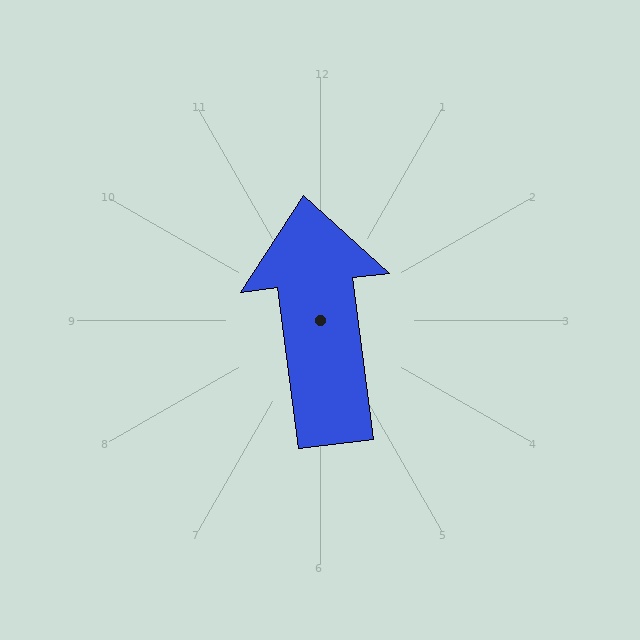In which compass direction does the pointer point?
North.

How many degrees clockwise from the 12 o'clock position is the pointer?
Approximately 353 degrees.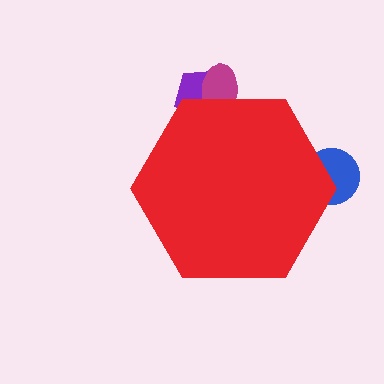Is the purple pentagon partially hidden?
Yes, the purple pentagon is partially hidden behind the red hexagon.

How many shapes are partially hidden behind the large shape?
3 shapes are partially hidden.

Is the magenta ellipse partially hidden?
Yes, the magenta ellipse is partially hidden behind the red hexagon.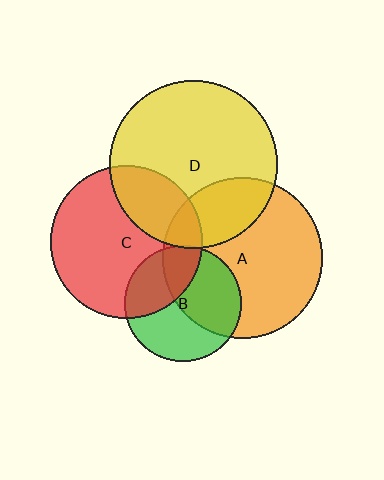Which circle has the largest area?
Circle D (yellow).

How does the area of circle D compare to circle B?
Approximately 2.1 times.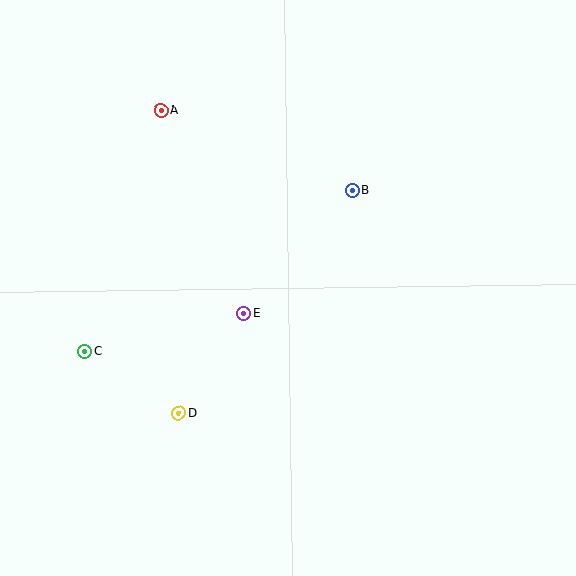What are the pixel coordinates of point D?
Point D is at (179, 413).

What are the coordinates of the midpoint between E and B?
The midpoint between E and B is at (298, 252).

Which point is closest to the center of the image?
Point E at (244, 313) is closest to the center.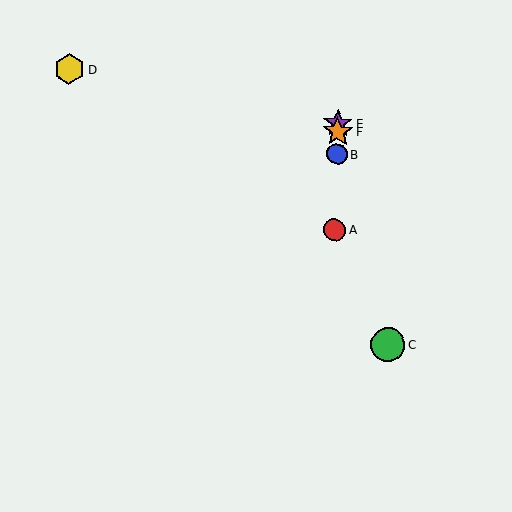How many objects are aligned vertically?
4 objects (A, B, E, F) are aligned vertically.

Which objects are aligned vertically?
Objects A, B, E, F are aligned vertically.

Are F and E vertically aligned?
Yes, both are at x≈338.